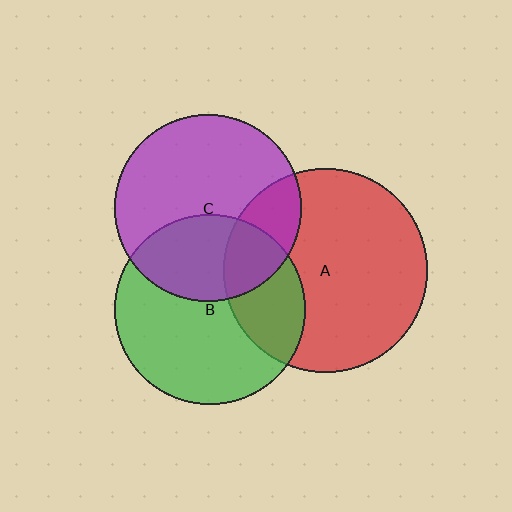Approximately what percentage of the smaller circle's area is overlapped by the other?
Approximately 30%.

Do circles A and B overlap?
Yes.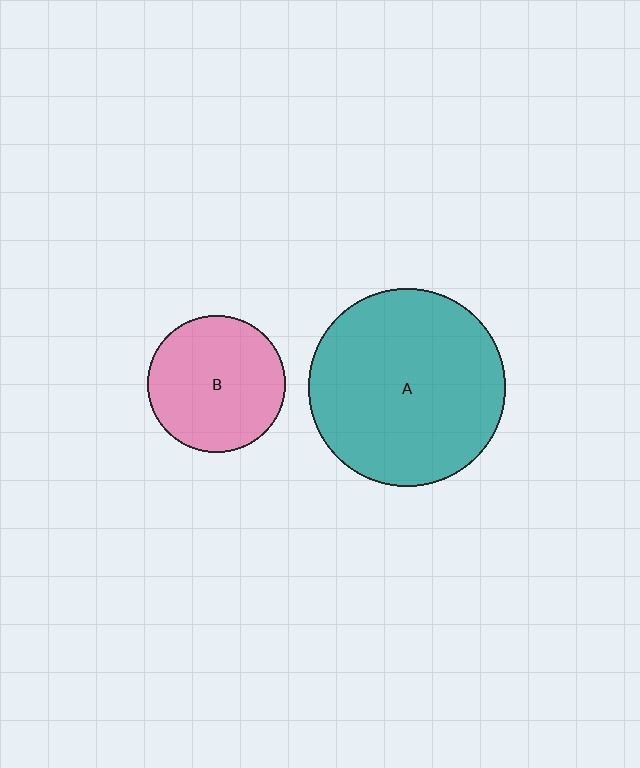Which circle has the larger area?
Circle A (teal).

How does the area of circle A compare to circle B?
Approximately 2.1 times.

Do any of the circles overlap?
No, none of the circles overlap.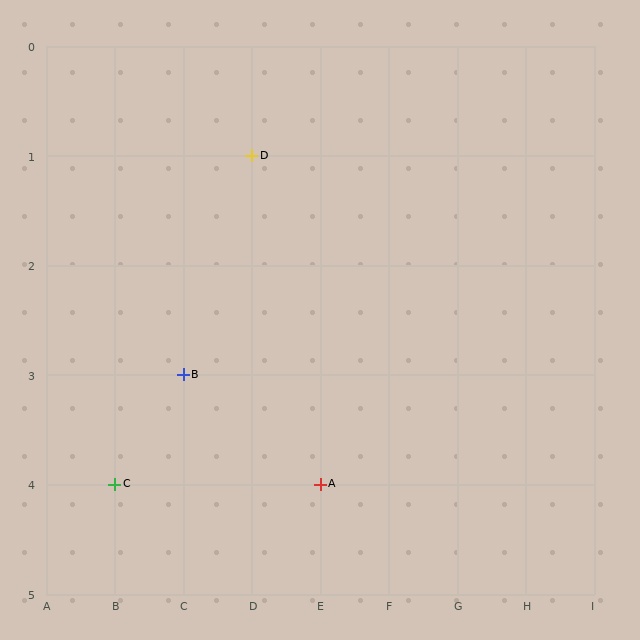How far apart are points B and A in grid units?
Points B and A are 2 columns and 1 row apart (about 2.2 grid units diagonally).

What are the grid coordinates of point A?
Point A is at grid coordinates (E, 4).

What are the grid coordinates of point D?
Point D is at grid coordinates (D, 1).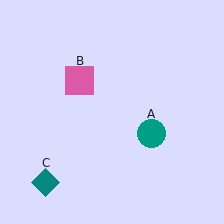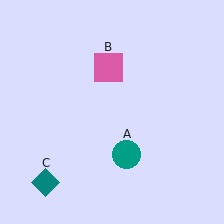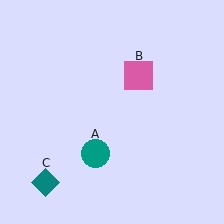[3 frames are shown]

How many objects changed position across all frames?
2 objects changed position: teal circle (object A), pink square (object B).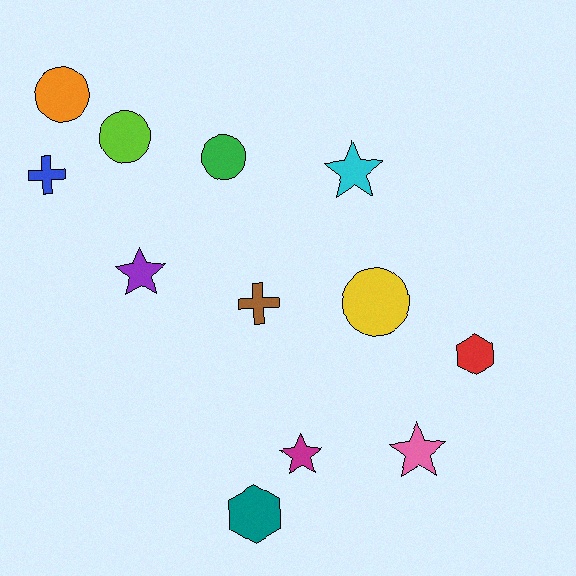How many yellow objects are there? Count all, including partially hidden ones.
There is 1 yellow object.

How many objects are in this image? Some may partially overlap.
There are 12 objects.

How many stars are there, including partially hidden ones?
There are 4 stars.